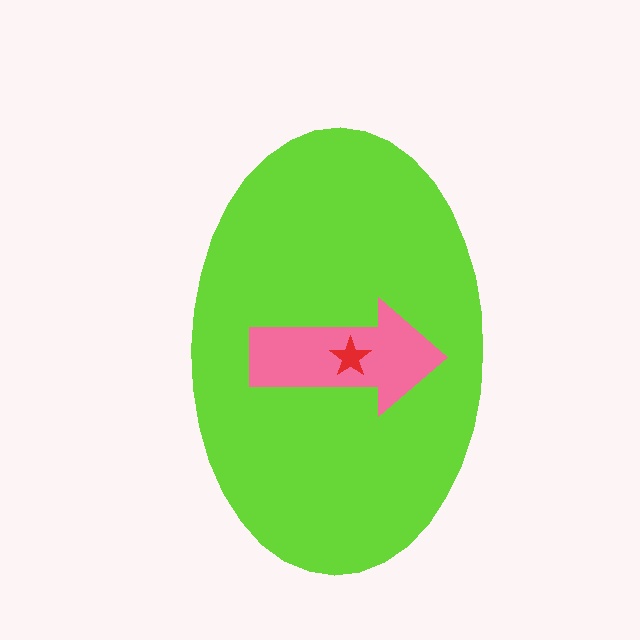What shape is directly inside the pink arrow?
The red star.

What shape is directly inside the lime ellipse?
The pink arrow.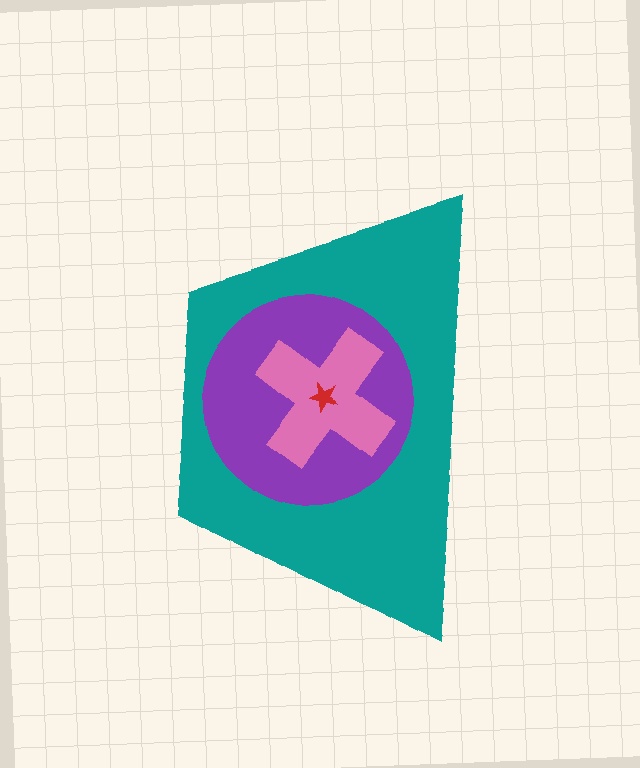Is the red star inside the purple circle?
Yes.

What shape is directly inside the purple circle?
The pink cross.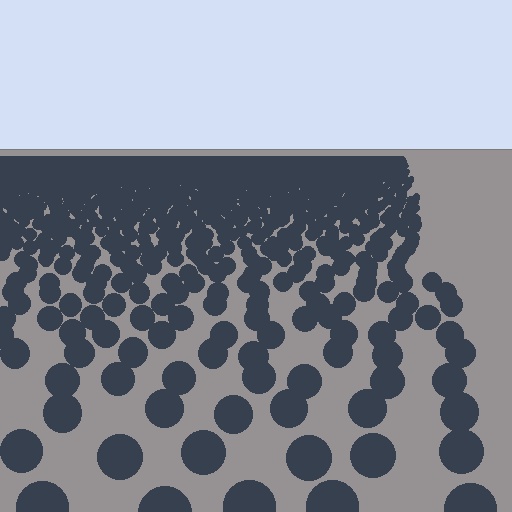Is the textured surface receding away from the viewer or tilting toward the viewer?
The surface is receding away from the viewer. Texture elements get smaller and denser toward the top.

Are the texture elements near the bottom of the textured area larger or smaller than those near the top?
Larger. Near the bottom, elements are closer to the viewer and appear at a bigger on-screen size.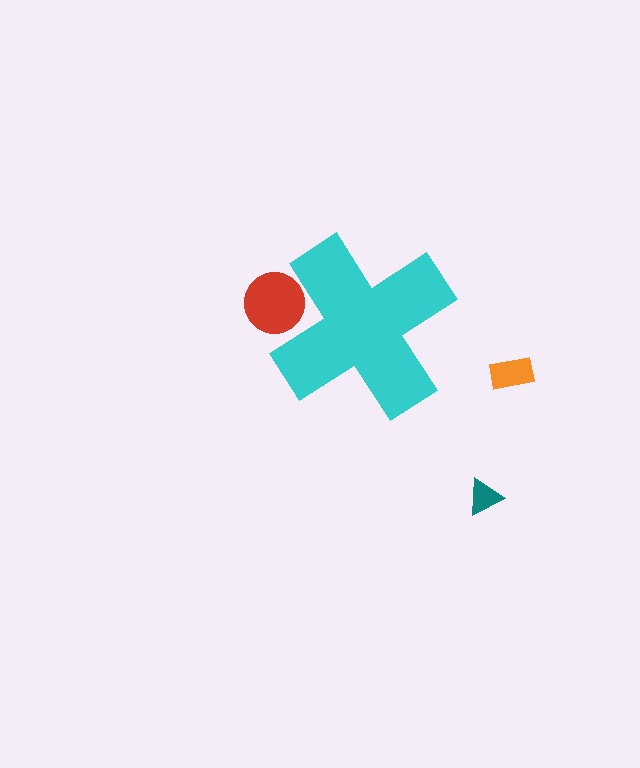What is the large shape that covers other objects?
A cyan cross.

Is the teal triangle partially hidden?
No, the teal triangle is fully visible.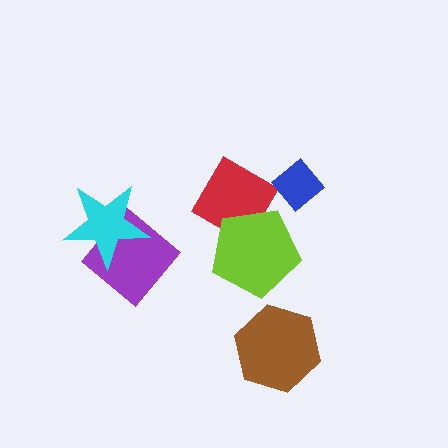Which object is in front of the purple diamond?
The cyan star is in front of the purple diamond.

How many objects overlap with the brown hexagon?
0 objects overlap with the brown hexagon.